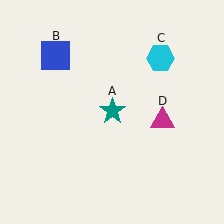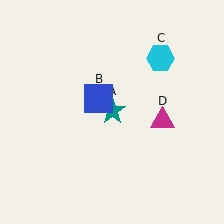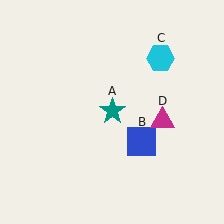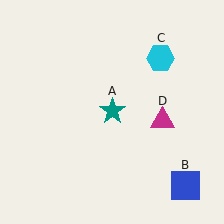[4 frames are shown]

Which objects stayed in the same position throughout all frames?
Teal star (object A) and cyan hexagon (object C) and magenta triangle (object D) remained stationary.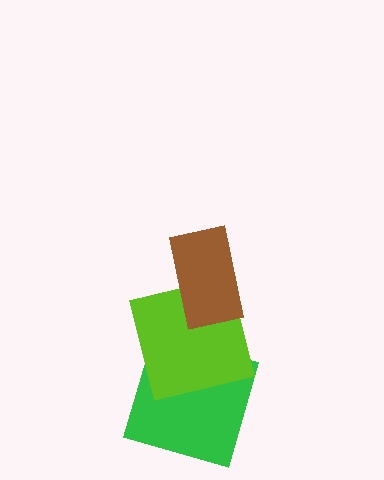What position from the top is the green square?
The green square is 3rd from the top.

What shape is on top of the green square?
The lime square is on top of the green square.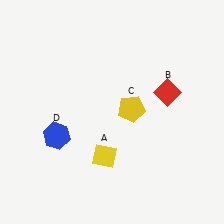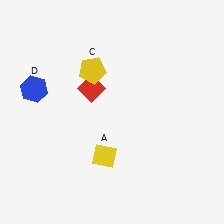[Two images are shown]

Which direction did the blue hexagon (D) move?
The blue hexagon (D) moved up.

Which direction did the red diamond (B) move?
The red diamond (B) moved left.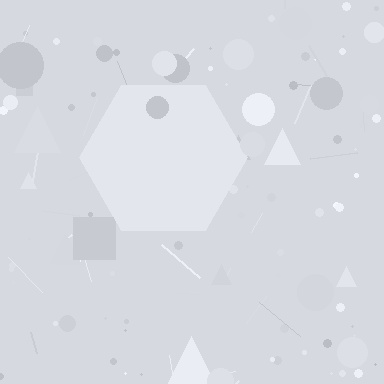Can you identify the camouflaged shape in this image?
The camouflaged shape is a hexagon.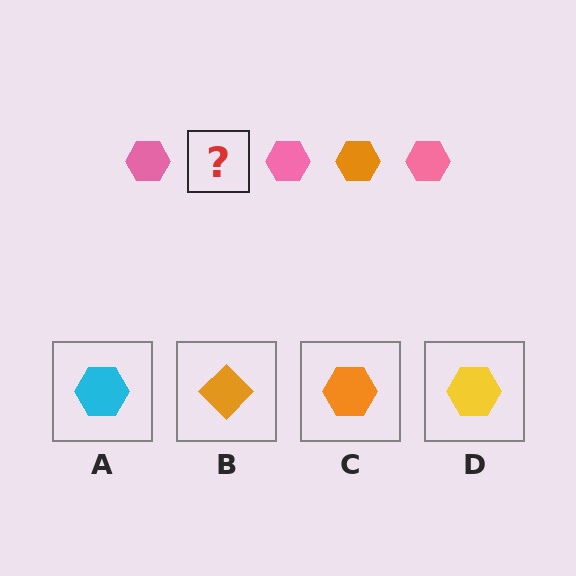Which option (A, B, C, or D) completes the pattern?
C.